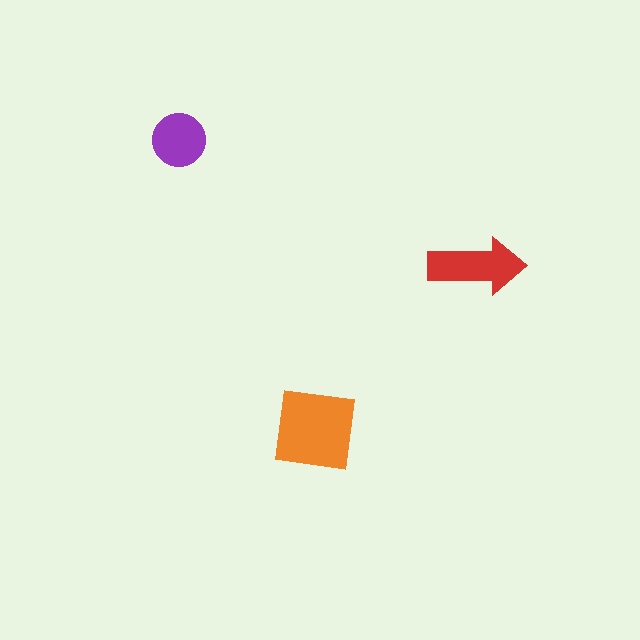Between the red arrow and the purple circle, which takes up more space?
The red arrow.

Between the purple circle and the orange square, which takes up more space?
The orange square.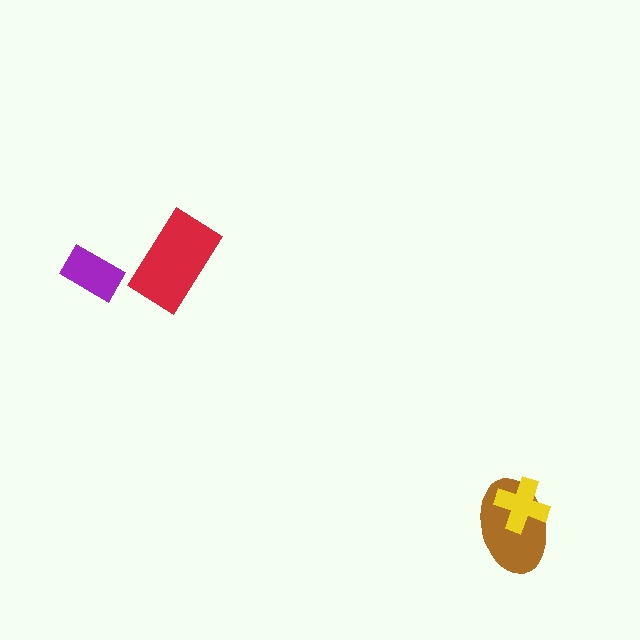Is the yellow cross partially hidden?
No, no other shape covers it.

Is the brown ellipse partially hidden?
Yes, it is partially covered by another shape.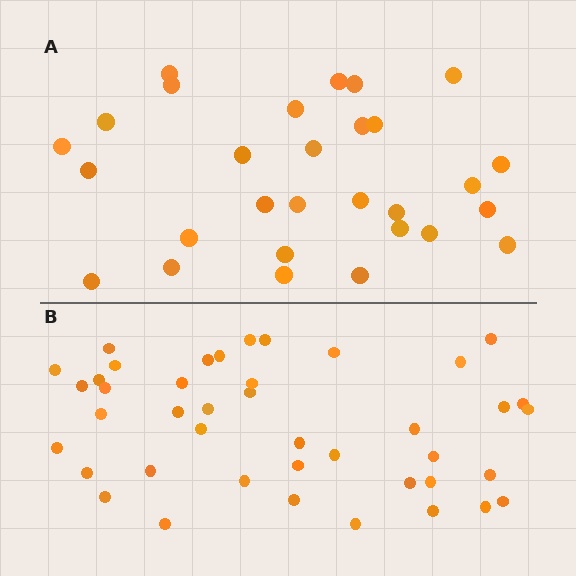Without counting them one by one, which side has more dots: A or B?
Region B (the bottom region) has more dots.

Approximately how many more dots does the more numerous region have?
Region B has approximately 15 more dots than region A.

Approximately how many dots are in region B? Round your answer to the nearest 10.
About 40 dots. (The exact count is 42, which rounds to 40.)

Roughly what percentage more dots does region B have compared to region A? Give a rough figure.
About 45% more.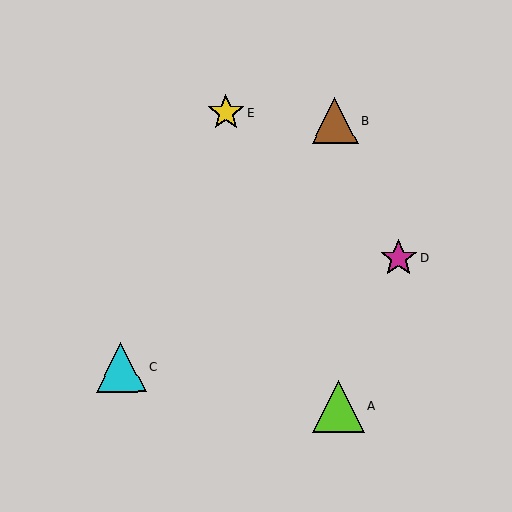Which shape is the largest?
The lime triangle (labeled A) is the largest.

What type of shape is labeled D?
Shape D is a magenta star.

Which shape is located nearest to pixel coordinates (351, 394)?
The lime triangle (labeled A) at (338, 406) is nearest to that location.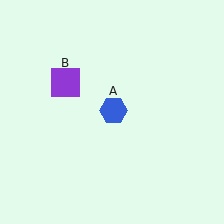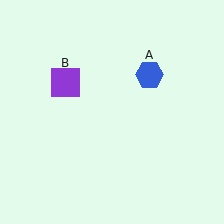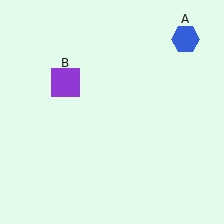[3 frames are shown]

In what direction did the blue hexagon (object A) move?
The blue hexagon (object A) moved up and to the right.